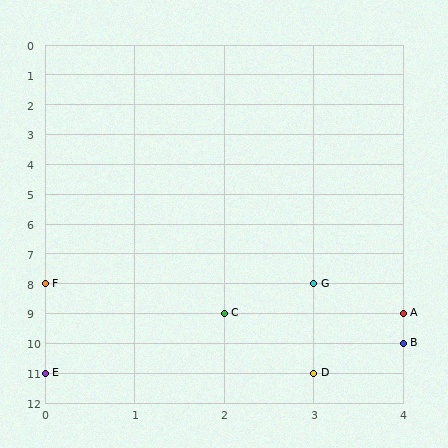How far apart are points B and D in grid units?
Points B and D are 1 column and 1 row apart (about 1.4 grid units diagonally).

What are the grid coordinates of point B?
Point B is at grid coordinates (4, 10).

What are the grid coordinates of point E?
Point E is at grid coordinates (0, 11).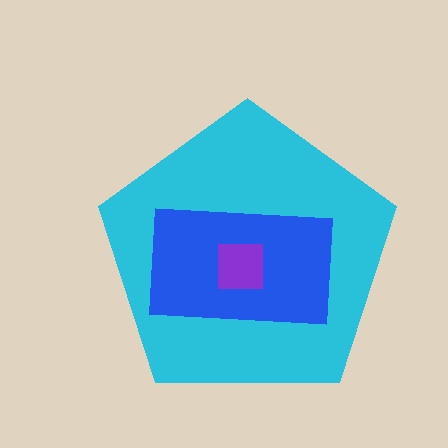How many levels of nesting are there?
3.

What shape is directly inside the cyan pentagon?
The blue rectangle.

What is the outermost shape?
The cyan pentagon.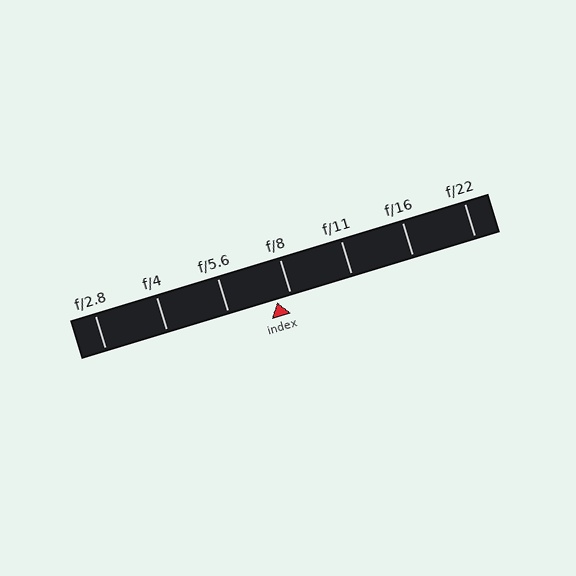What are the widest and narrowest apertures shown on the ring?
The widest aperture shown is f/2.8 and the narrowest is f/22.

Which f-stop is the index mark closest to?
The index mark is closest to f/8.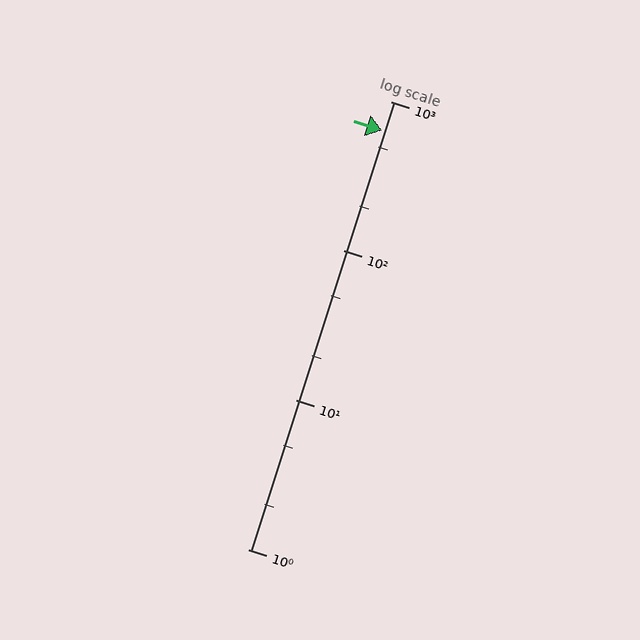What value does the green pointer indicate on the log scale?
The pointer indicates approximately 640.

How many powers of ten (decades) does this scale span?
The scale spans 3 decades, from 1 to 1000.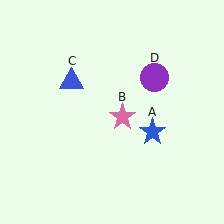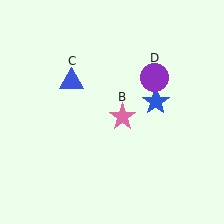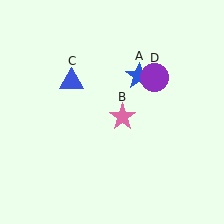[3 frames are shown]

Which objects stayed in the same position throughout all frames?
Pink star (object B) and blue triangle (object C) and purple circle (object D) remained stationary.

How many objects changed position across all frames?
1 object changed position: blue star (object A).